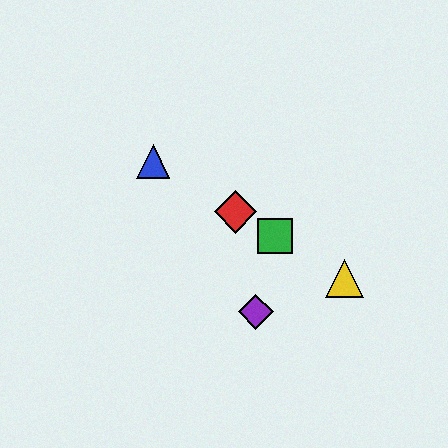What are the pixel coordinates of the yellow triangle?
The yellow triangle is at (344, 279).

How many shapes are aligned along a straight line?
4 shapes (the red diamond, the blue triangle, the green square, the yellow triangle) are aligned along a straight line.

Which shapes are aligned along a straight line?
The red diamond, the blue triangle, the green square, the yellow triangle are aligned along a straight line.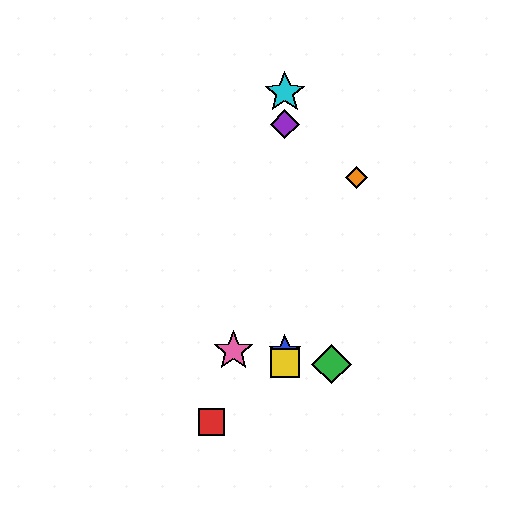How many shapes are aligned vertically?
4 shapes (the blue star, the yellow square, the purple diamond, the cyan star) are aligned vertically.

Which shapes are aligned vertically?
The blue star, the yellow square, the purple diamond, the cyan star are aligned vertically.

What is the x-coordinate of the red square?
The red square is at x≈211.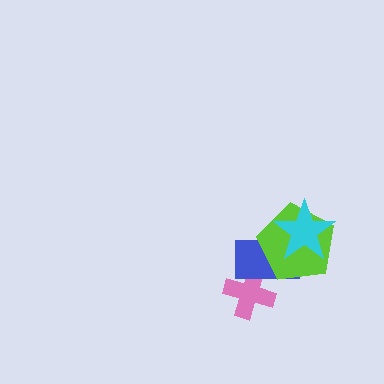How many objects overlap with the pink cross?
1 object overlaps with the pink cross.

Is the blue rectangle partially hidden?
Yes, it is partially covered by another shape.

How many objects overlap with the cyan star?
2 objects overlap with the cyan star.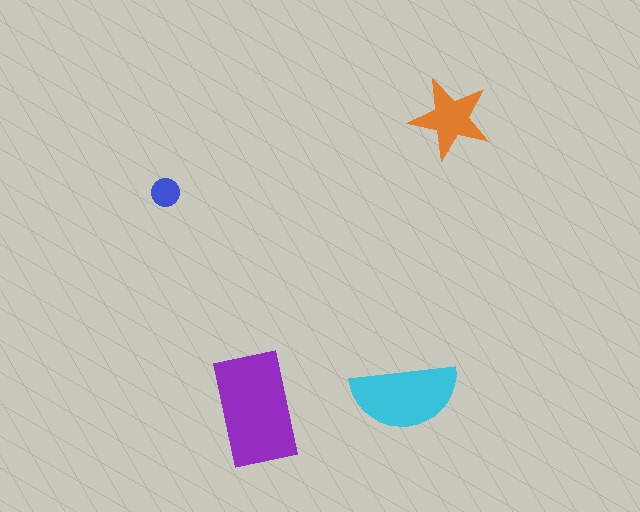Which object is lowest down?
The purple rectangle is bottommost.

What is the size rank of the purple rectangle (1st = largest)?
1st.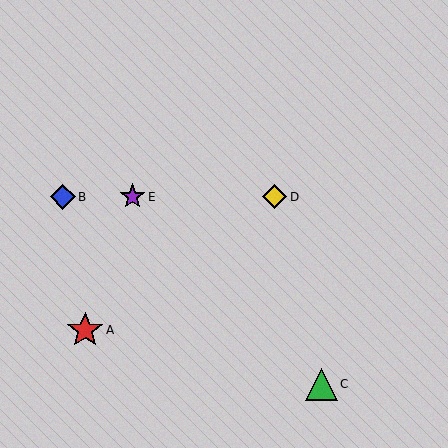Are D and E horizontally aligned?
Yes, both are at y≈197.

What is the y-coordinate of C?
Object C is at y≈384.